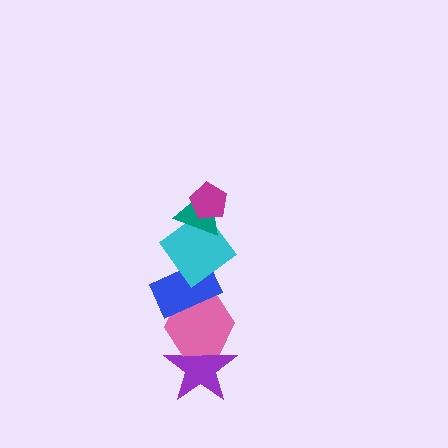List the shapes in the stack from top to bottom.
From top to bottom: the magenta pentagon, the teal triangle, the cyan diamond, the blue rectangle, the pink hexagon, the purple star.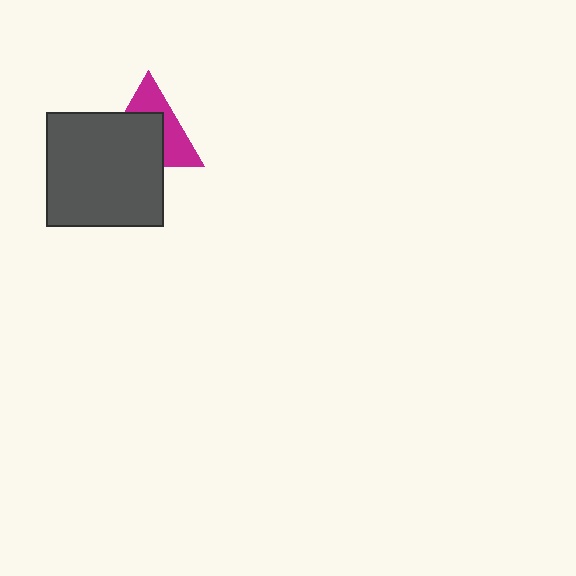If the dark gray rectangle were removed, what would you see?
You would see the complete magenta triangle.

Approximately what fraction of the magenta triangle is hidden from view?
Roughly 56% of the magenta triangle is hidden behind the dark gray rectangle.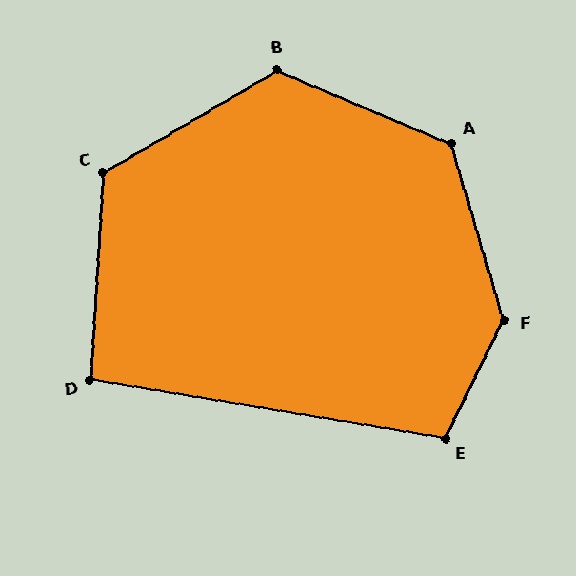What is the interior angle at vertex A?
Approximately 129 degrees (obtuse).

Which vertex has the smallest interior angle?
D, at approximately 96 degrees.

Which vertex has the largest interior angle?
F, at approximately 137 degrees.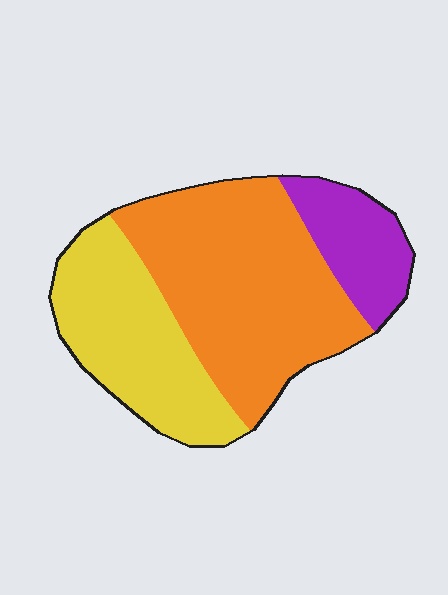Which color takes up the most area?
Orange, at roughly 50%.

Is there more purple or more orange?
Orange.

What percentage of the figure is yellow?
Yellow covers 33% of the figure.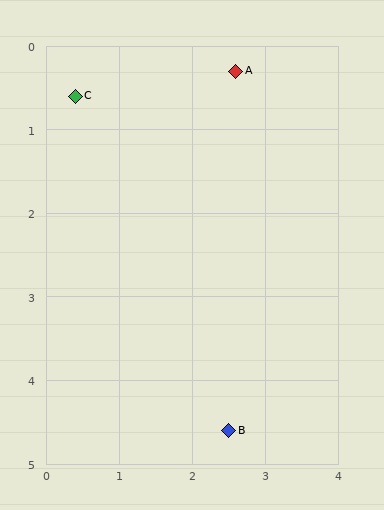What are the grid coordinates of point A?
Point A is at approximately (2.6, 0.3).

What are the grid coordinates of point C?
Point C is at approximately (0.4, 0.6).